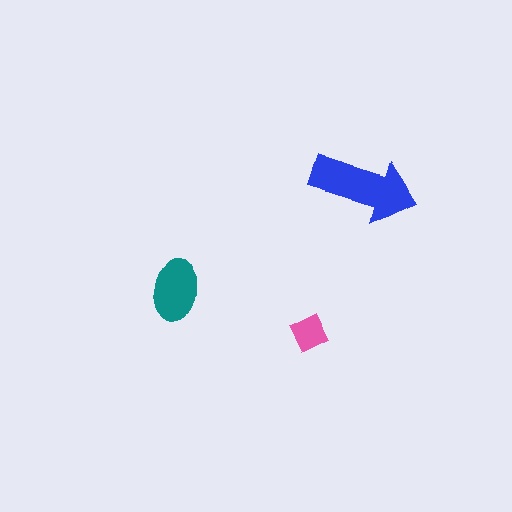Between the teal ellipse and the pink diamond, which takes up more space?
The teal ellipse.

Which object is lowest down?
The pink diamond is bottommost.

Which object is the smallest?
The pink diamond.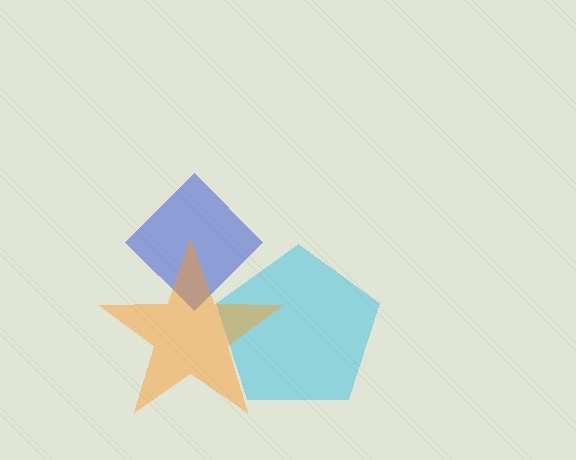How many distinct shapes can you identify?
There are 3 distinct shapes: a blue diamond, a cyan pentagon, an orange star.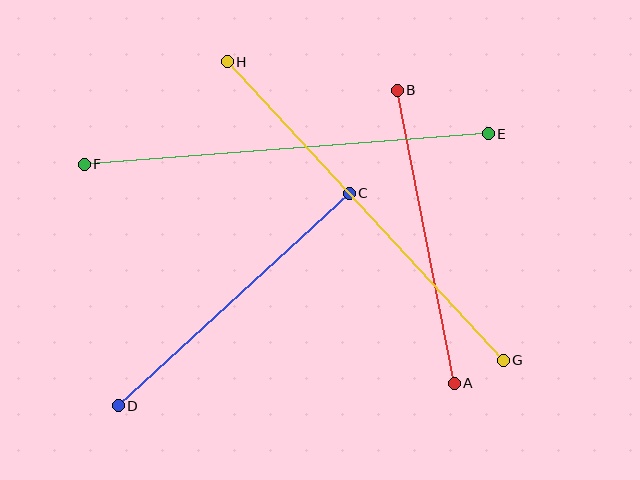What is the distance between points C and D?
The distance is approximately 314 pixels.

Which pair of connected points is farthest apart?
Points G and H are farthest apart.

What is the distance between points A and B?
The distance is approximately 299 pixels.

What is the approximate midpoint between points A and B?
The midpoint is at approximately (426, 237) pixels.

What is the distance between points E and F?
The distance is approximately 405 pixels.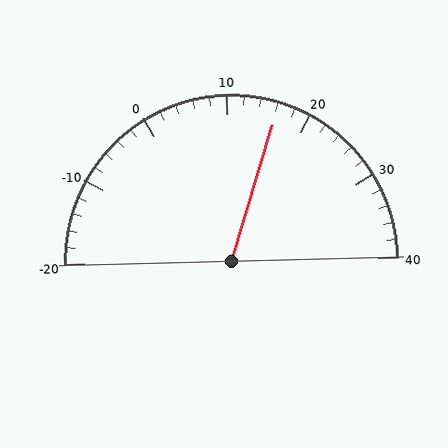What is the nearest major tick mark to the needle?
The nearest major tick mark is 20.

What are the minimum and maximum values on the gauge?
The gauge ranges from -20 to 40.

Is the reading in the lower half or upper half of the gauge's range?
The reading is in the upper half of the range (-20 to 40).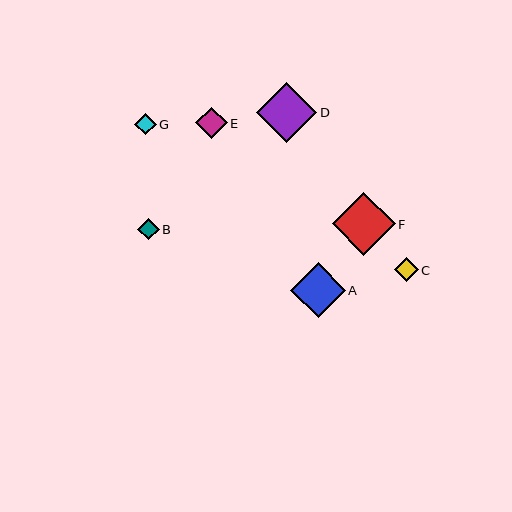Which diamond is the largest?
Diamond F is the largest with a size of approximately 63 pixels.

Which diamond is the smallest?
Diamond B is the smallest with a size of approximately 21 pixels.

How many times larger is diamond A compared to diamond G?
Diamond A is approximately 2.6 times the size of diamond G.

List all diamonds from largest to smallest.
From largest to smallest: F, D, A, E, C, G, B.